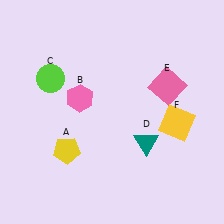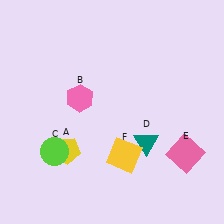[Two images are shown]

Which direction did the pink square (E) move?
The pink square (E) moved down.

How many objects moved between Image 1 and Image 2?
3 objects moved between the two images.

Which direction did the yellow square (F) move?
The yellow square (F) moved left.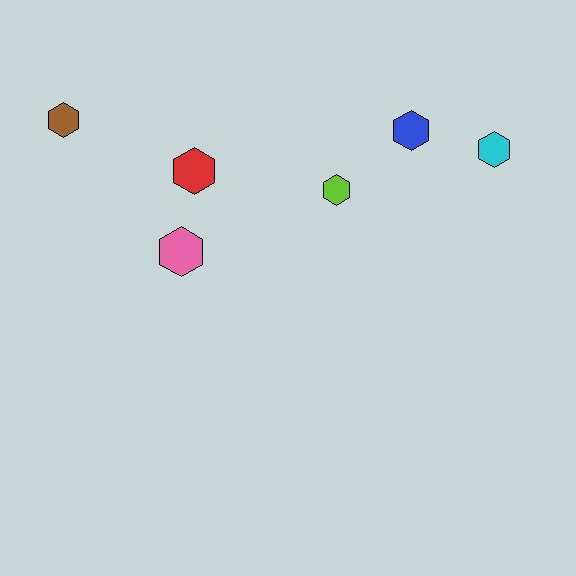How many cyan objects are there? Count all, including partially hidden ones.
There is 1 cyan object.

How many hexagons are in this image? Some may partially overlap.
There are 6 hexagons.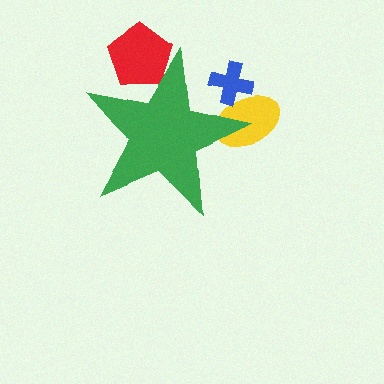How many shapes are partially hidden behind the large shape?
3 shapes are partially hidden.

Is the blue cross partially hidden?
Yes, the blue cross is partially hidden behind the green star.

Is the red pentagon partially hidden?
Yes, the red pentagon is partially hidden behind the green star.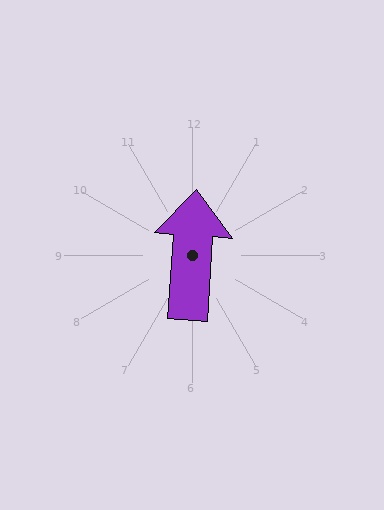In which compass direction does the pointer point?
North.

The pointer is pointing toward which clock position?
Roughly 12 o'clock.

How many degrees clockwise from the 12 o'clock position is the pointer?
Approximately 4 degrees.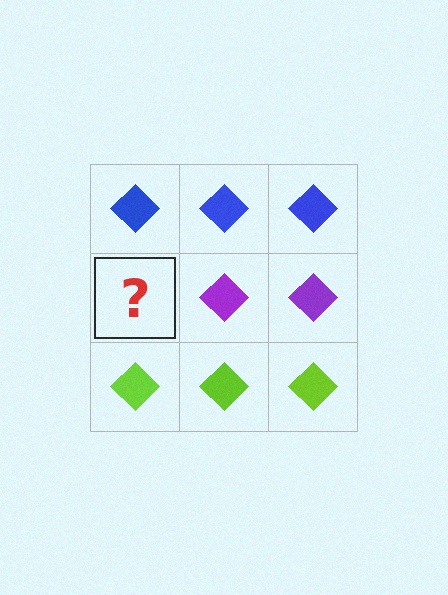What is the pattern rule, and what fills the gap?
The rule is that each row has a consistent color. The gap should be filled with a purple diamond.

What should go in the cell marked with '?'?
The missing cell should contain a purple diamond.